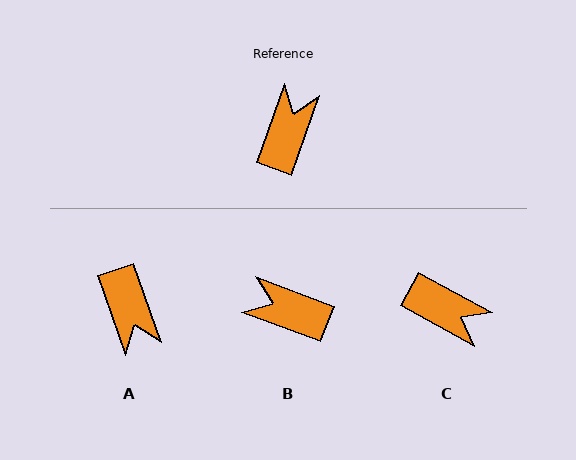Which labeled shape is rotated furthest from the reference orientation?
A, about 142 degrees away.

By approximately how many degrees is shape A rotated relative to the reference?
Approximately 142 degrees clockwise.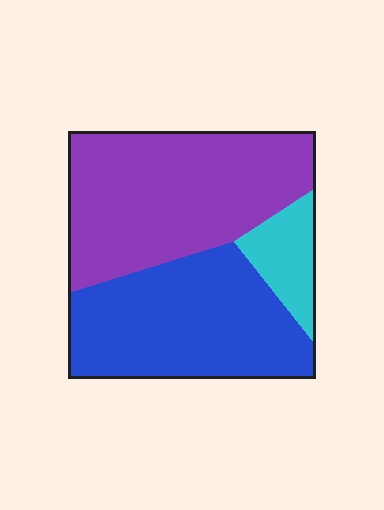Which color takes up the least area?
Cyan, at roughly 10%.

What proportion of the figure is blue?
Blue covers roughly 40% of the figure.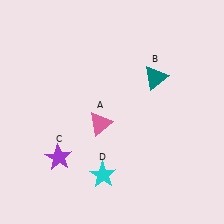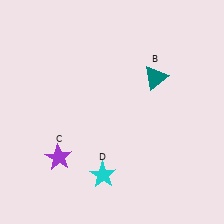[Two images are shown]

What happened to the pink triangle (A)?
The pink triangle (A) was removed in Image 2. It was in the bottom-left area of Image 1.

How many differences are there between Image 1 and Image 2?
There is 1 difference between the two images.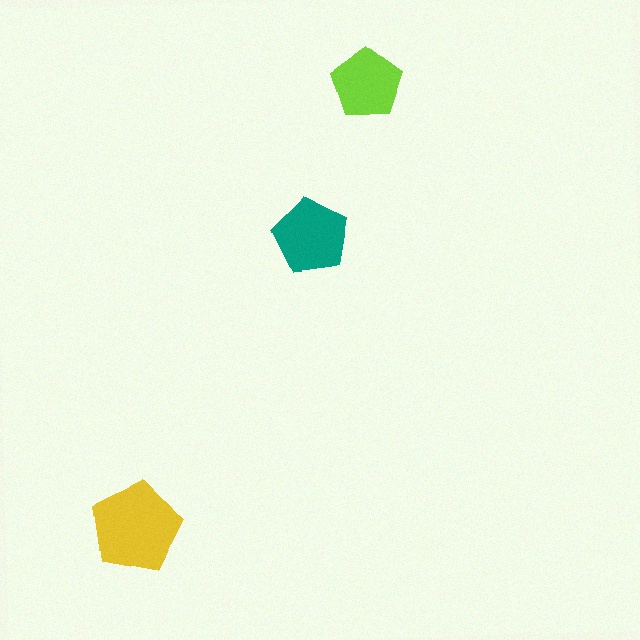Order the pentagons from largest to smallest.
the yellow one, the teal one, the lime one.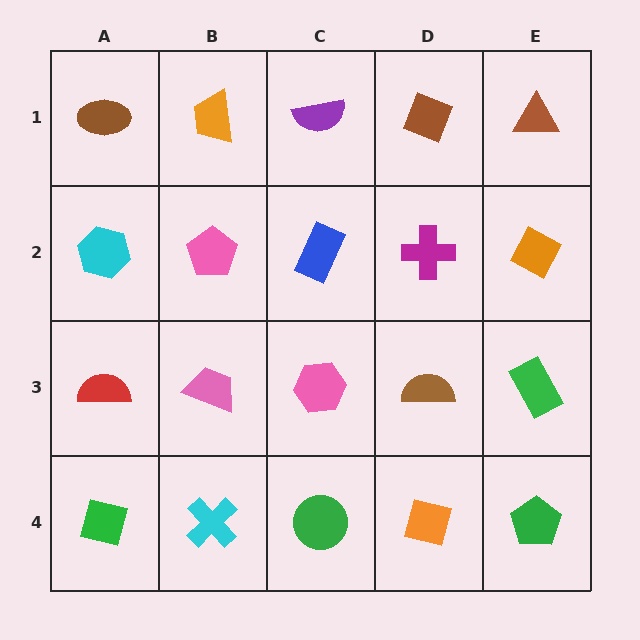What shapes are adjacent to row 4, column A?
A red semicircle (row 3, column A), a cyan cross (row 4, column B).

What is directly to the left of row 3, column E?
A brown semicircle.